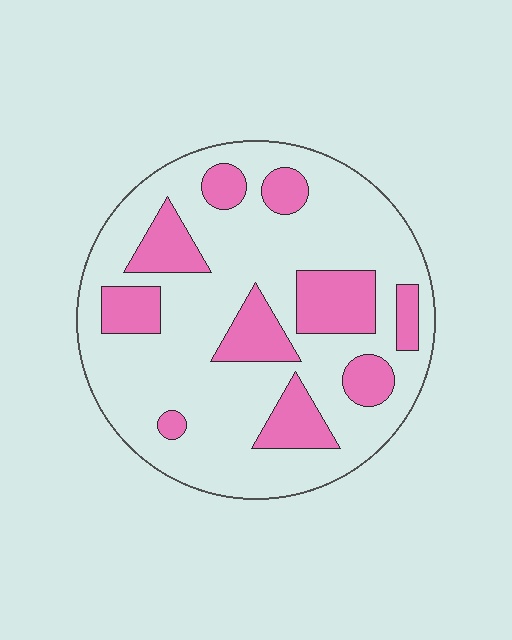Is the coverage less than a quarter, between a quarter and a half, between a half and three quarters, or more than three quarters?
Between a quarter and a half.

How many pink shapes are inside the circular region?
10.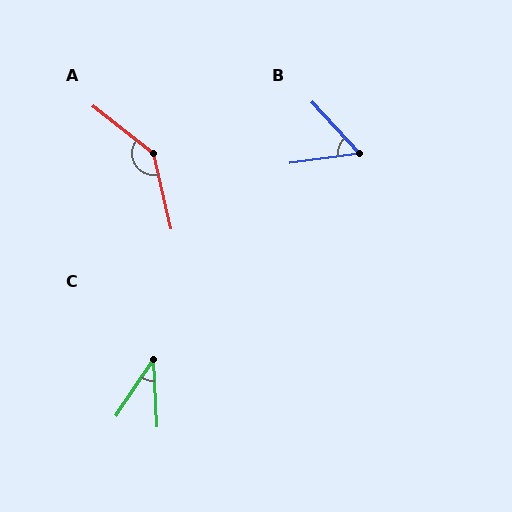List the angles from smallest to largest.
C (37°), B (55°), A (141°).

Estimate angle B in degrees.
Approximately 55 degrees.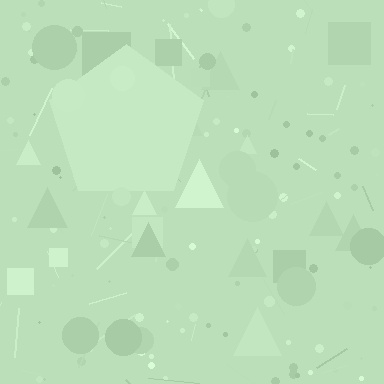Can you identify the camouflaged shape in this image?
The camouflaged shape is a pentagon.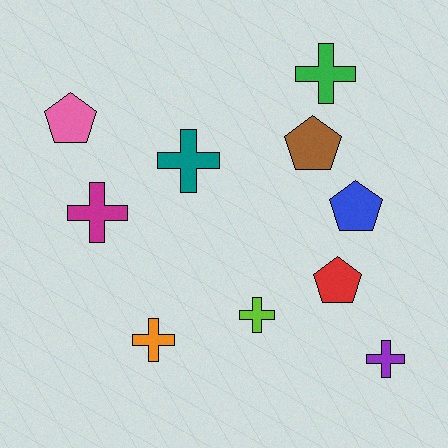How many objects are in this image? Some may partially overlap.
There are 10 objects.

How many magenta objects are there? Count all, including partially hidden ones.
There is 1 magenta object.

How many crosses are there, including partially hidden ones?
There are 6 crosses.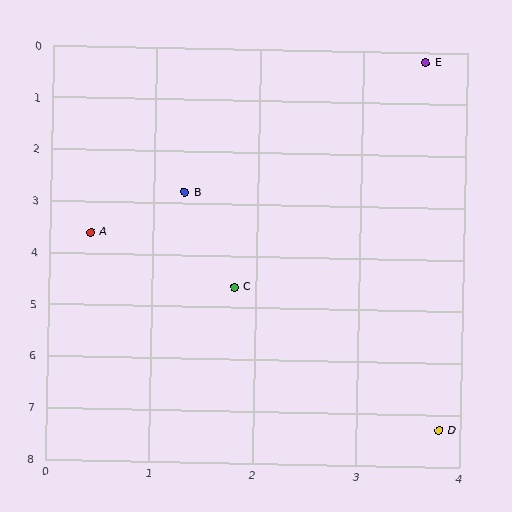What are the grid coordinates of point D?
Point D is at approximately (3.8, 7.3).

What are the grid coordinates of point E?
Point E is at approximately (3.6, 0.2).